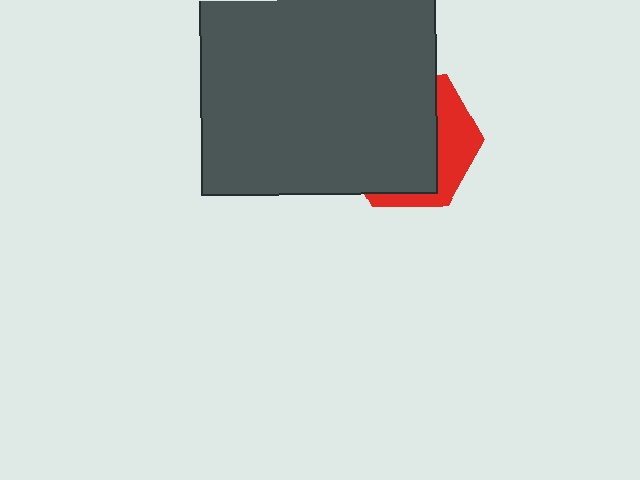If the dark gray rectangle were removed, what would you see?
You would see the complete red hexagon.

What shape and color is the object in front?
The object in front is a dark gray rectangle.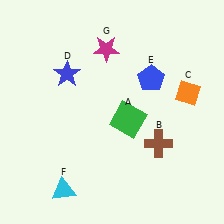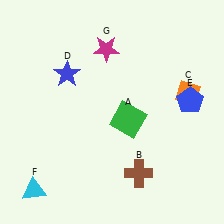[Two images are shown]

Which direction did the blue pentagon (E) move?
The blue pentagon (E) moved right.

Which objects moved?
The objects that moved are: the brown cross (B), the blue pentagon (E), the cyan triangle (F).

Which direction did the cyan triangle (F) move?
The cyan triangle (F) moved left.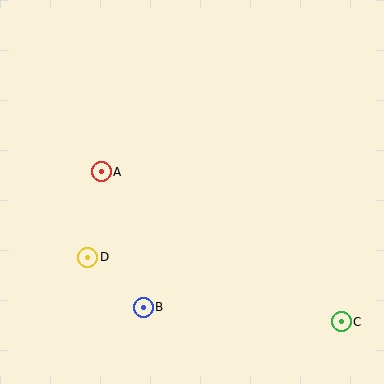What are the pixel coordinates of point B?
Point B is at (143, 307).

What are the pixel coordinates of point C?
Point C is at (341, 322).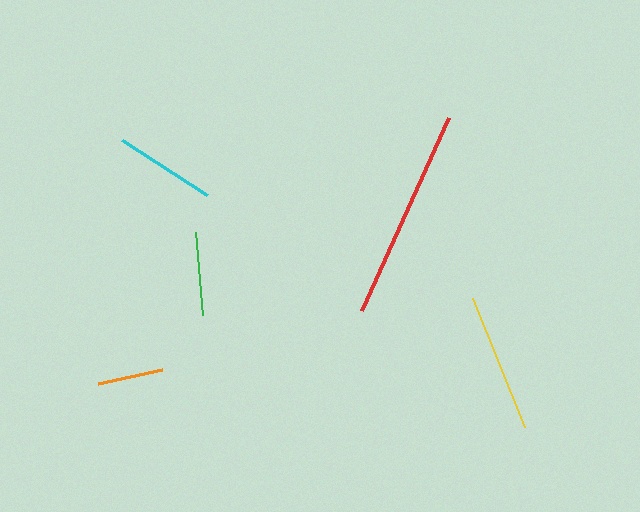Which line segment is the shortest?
The orange line is the shortest at approximately 65 pixels.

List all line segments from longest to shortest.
From longest to shortest: red, yellow, cyan, green, orange.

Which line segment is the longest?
The red line is the longest at approximately 212 pixels.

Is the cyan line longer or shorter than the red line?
The red line is longer than the cyan line.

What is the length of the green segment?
The green segment is approximately 83 pixels long.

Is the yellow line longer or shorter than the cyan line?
The yellow line is longer than the cyan line.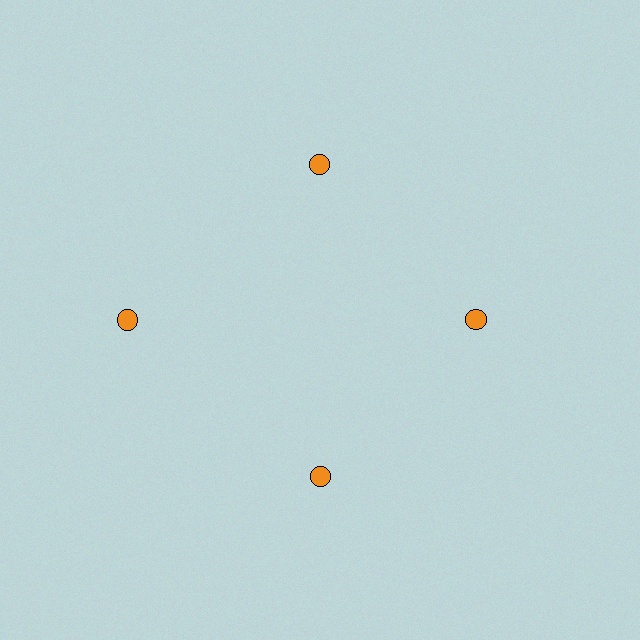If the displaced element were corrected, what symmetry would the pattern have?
It would have 4-fold rotational symmetry — the pattern would map onto itself every 90 degrees.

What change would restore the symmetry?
The symmetry would be restored by moving it inward, back onto the ring so that all 4 circles sit at equal angles and equal distance from the center.